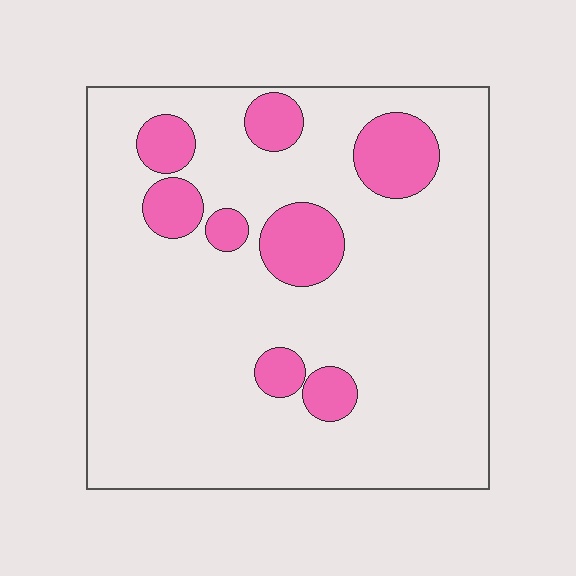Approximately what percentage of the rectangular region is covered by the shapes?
Approximately 15%.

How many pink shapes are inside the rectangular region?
8.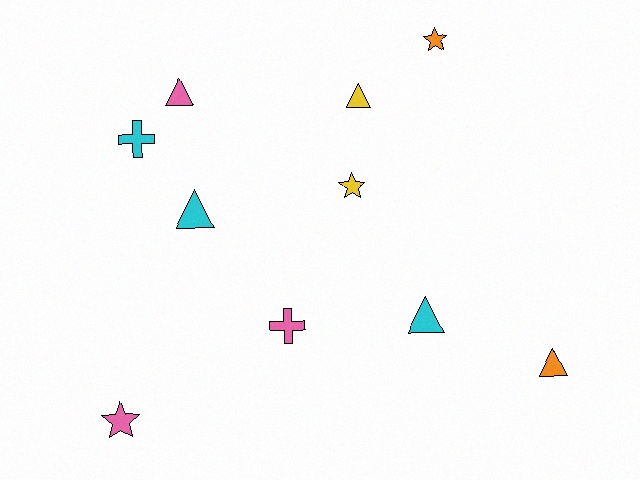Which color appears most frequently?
Cyan, with 3 objects.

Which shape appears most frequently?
Triangle, with 5 objects.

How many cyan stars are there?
There are no cyan stars.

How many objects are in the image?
There are 10 objects.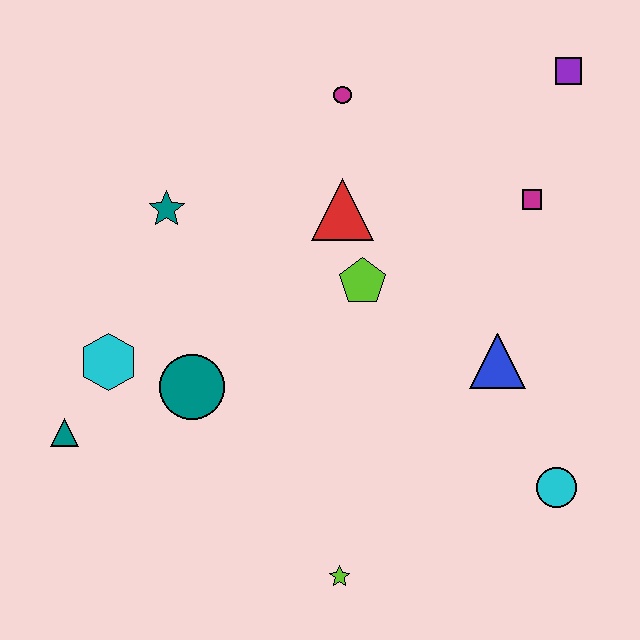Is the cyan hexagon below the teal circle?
No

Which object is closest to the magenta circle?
The red triangle is closest to the magenta circle.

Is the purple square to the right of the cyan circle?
Yes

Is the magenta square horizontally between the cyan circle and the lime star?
Yes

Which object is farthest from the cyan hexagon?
The purple square is farthest from the cyan hexagon.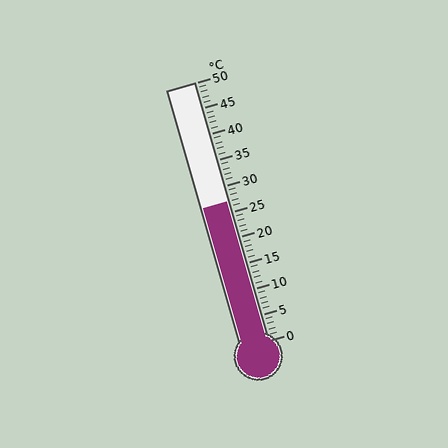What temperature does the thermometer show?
The thermometer shows approximately 27°C.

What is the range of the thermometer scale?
The thermometer scale ranges from 0°C to 50°C.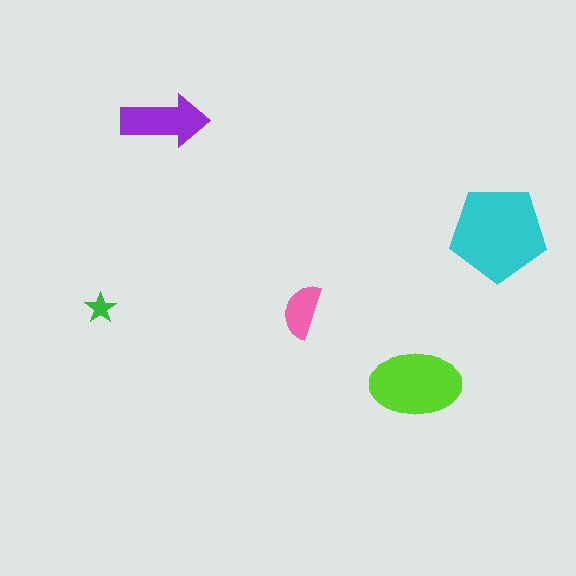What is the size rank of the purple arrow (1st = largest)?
3rd.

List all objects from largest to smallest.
The cyan pentagon, the lime ellipse, the purple arrow, the pink semicircle, the green star.